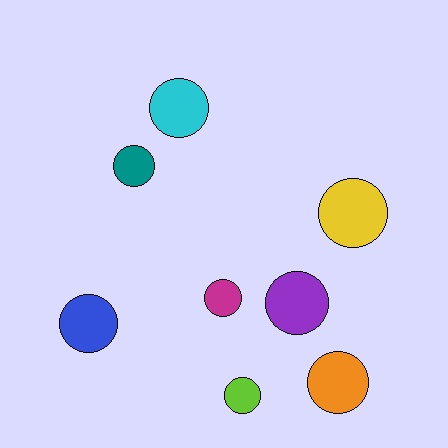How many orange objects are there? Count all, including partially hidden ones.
There is 1 orange object.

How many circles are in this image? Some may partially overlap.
There are 8 circles.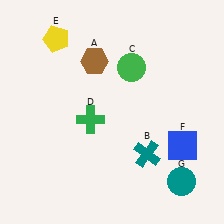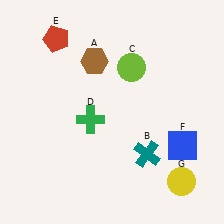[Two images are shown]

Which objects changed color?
C changed from green to lime. E changed from yellow to red. G changed from teal to yellow.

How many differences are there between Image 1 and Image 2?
There are 3 differences between the two images.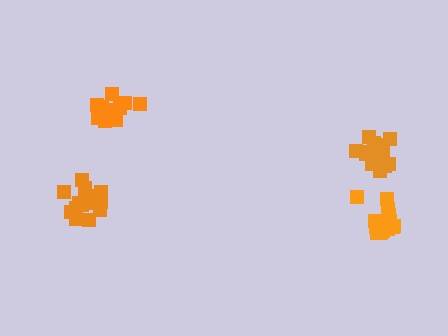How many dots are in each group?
Group 1: 14 dots, Group 2: 15 dots, Group 3: 16 dots, Group 4: 17 dots (62 total).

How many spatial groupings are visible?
There are 4 spatial groupings.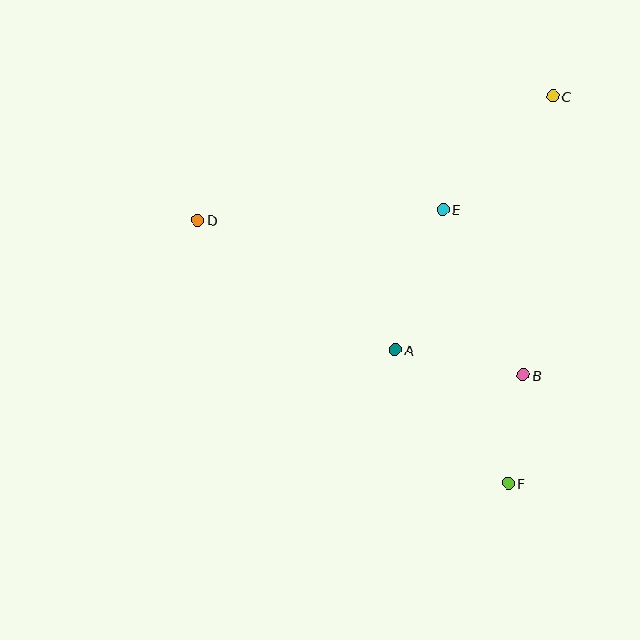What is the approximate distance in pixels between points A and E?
The distance between A and E is approximately 148 pixels.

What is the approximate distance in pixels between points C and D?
The distance between C and D is approximately 376 pixels.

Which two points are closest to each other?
Points B and F are closest to each other.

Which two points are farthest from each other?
Points D and F are farthest from each other.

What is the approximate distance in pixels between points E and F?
The distance between E and F is approximately 282 pixels.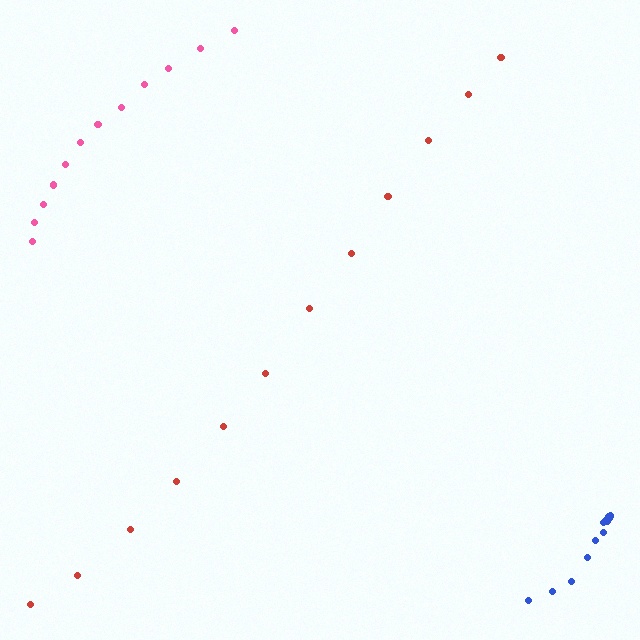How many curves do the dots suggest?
There are 3 distinct paths.